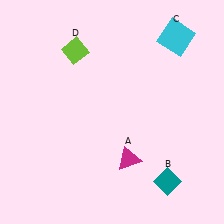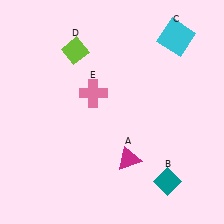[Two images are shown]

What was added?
A pink cross (E) was added in Image 2.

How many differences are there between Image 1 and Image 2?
There is 1 difference between the two images.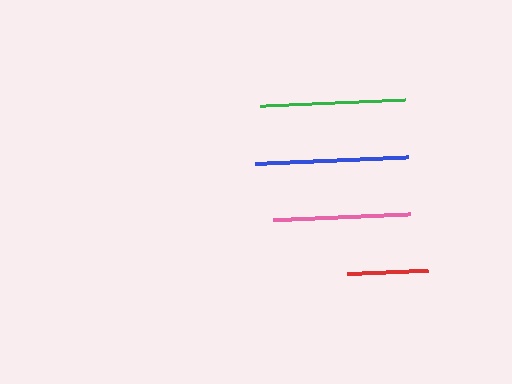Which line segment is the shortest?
The red line is the shortest at approximately 81 pixels.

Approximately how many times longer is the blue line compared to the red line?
The blue line is approximately 1.9 times the length of the red line.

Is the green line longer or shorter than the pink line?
The green line is longer than the pink line.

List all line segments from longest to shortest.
From longest to shortest: blue, green, pink, red.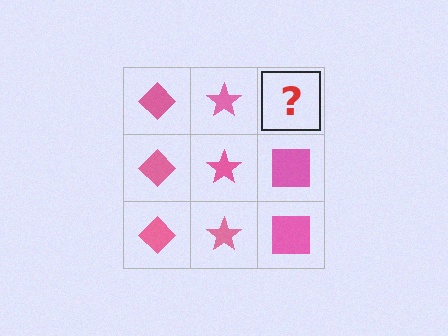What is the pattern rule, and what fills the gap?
The rule is that each column has a consistent shape. The gap should be filled with a pink square.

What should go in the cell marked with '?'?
The missing cell should contain a pink square.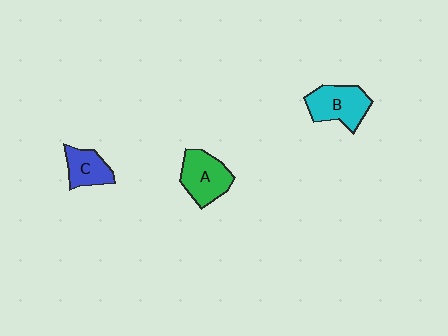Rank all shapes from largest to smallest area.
From largest to smallest: B (cyan), A (green), C (blue).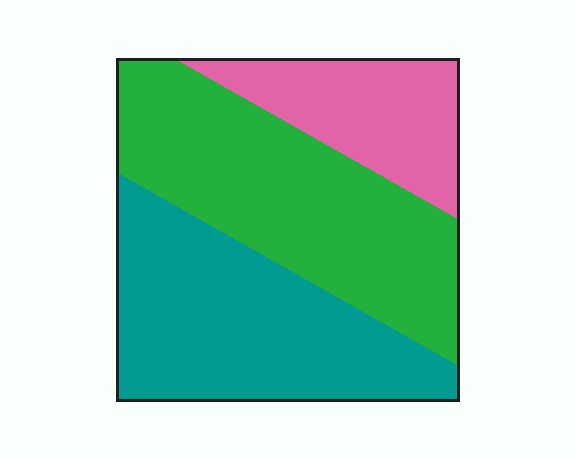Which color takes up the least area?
Pink, at roughly 20%.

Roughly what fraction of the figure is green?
Green covers roughly 40% of the figure.